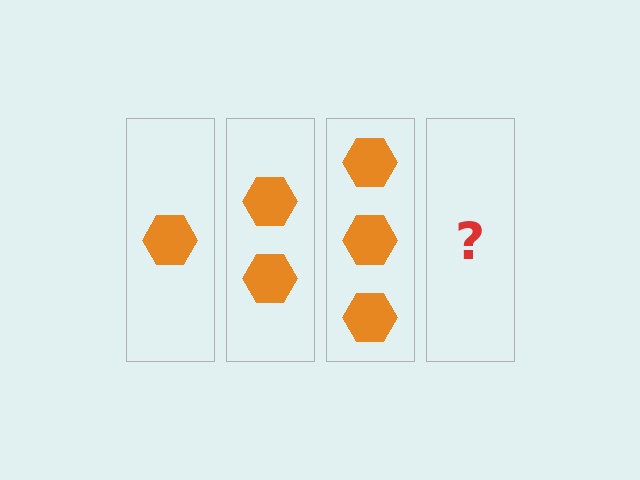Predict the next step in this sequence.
The next step is 4 hexagons.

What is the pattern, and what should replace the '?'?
The pattern is that each step adds one more hexagon. The '?' should be 4 hexagons.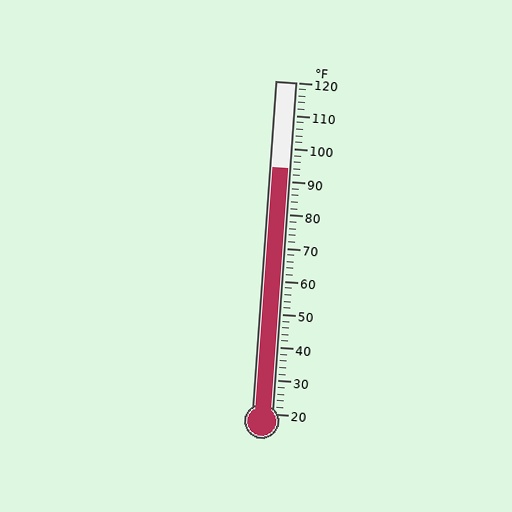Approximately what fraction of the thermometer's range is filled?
The thermometer is filled to approximately 75% of its range.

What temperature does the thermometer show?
The thermometer shows approximately 94°F.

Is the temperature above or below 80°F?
The temperature is above 80°F.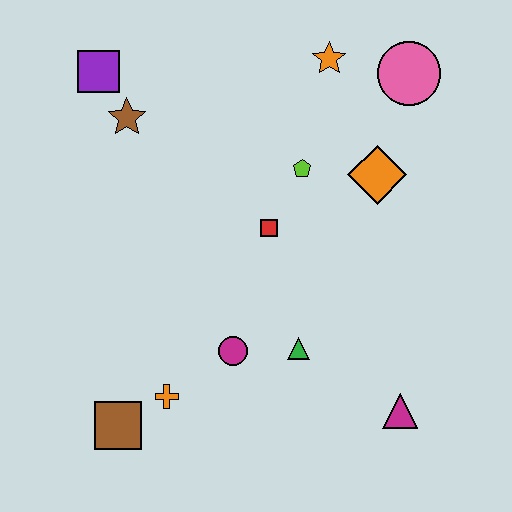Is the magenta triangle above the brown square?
Yes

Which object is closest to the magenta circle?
The green triangle is closest to the magenta circle.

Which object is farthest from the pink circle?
The brown square is farthest from the pink circle.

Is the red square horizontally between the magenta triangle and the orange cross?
Yes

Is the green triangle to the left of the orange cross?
No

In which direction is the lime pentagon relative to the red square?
The lime pentagon is above the red square.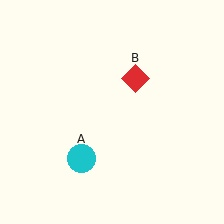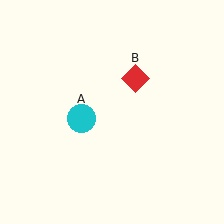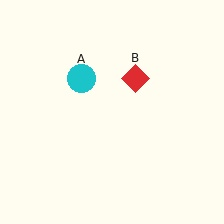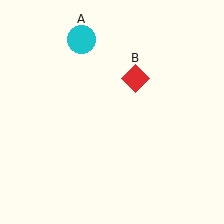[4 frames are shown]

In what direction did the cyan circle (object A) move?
The cyan circle (object A) moved up.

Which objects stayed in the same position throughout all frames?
Red diamond (object B) remained stationary.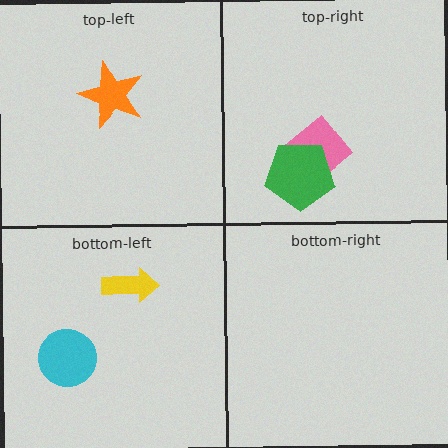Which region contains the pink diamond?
The top-right region.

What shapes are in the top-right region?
The pink diamond, the green pentagon.